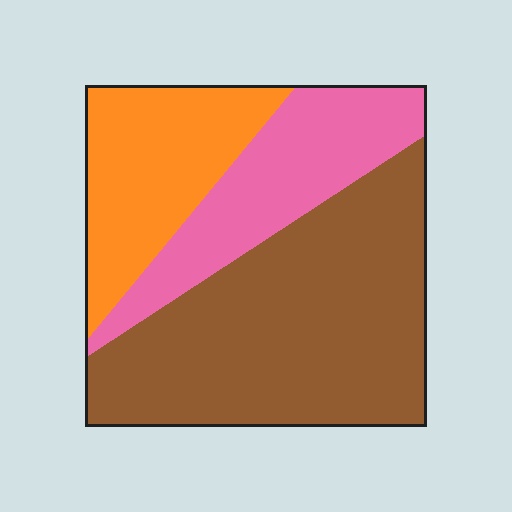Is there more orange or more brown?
Brown.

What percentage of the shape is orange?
Orange takes up less than a quarter of the shape.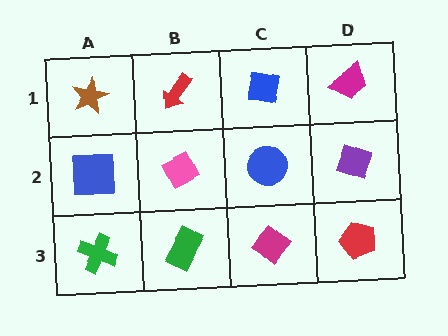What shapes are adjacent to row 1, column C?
A blue circle (row 2, column C), a red arrow (row 1, column B), a magenta trapezoid (row 1, column D).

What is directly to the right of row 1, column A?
A red arrow.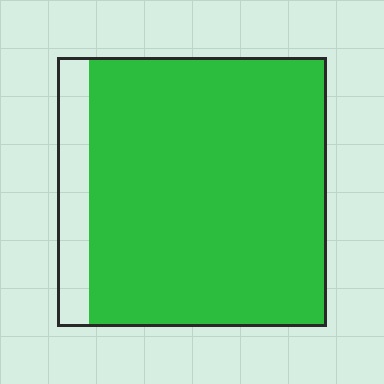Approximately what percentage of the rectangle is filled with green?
Approximately 90%.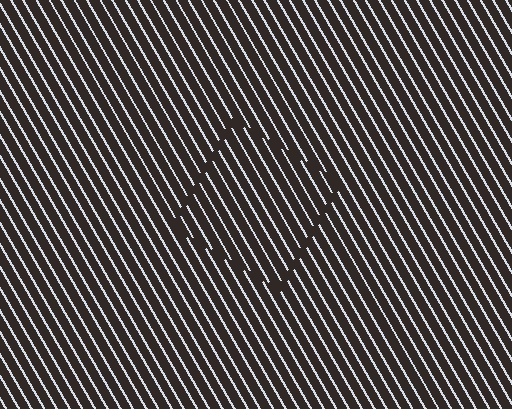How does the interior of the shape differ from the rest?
The interior of the shape contains the same grating, shifted by half a period — the contour is defined by the phase discontinuity where line-ends from the inner and outer gratings abut.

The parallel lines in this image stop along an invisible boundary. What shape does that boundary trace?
An illusory square. The interior of the shape contains the same grating, shifted by half a period — the contour is defined by the phase discontinuity where line-ends from the inner and outer gratings abut.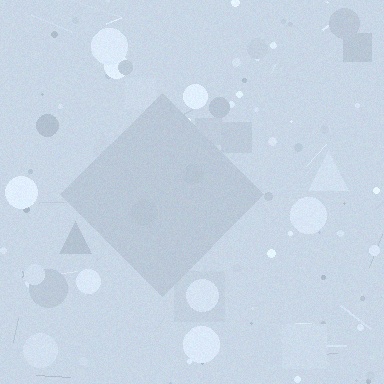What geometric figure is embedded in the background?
A diamond is embedded in the background.